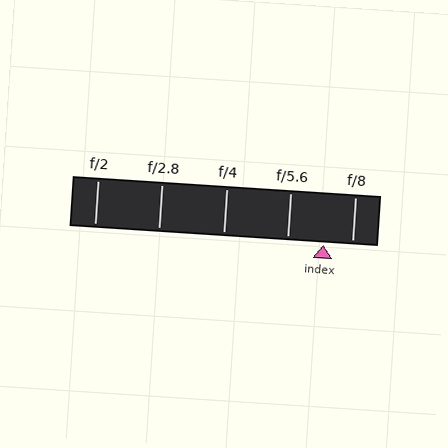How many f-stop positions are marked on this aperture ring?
There are 5 f-stop positions marked.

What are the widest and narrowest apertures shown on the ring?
The widest aperture shown is f/2 and the narrowest is f/8.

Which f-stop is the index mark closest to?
The index mark is closest to f/8.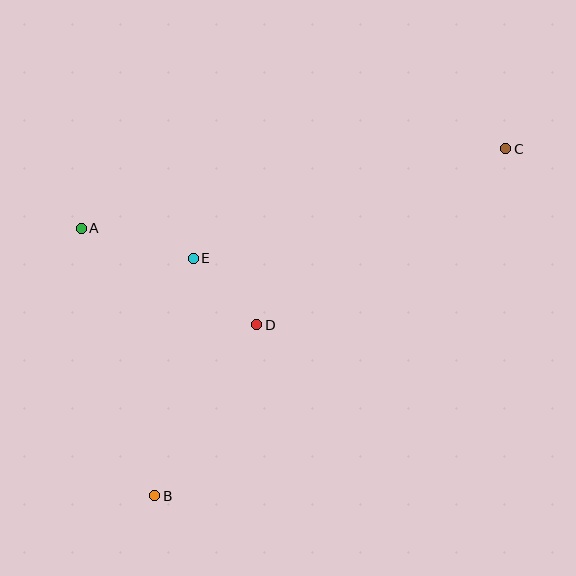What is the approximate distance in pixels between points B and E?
The distance between B and E is approximately 240 pixels.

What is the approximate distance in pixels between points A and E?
The distance between A and E is approximately 116 pixels.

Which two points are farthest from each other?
Points B and C are farthest from each other.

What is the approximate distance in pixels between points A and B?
The distance between A and B is approximately 277 pixels.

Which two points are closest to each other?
Points D and E are closest to each other.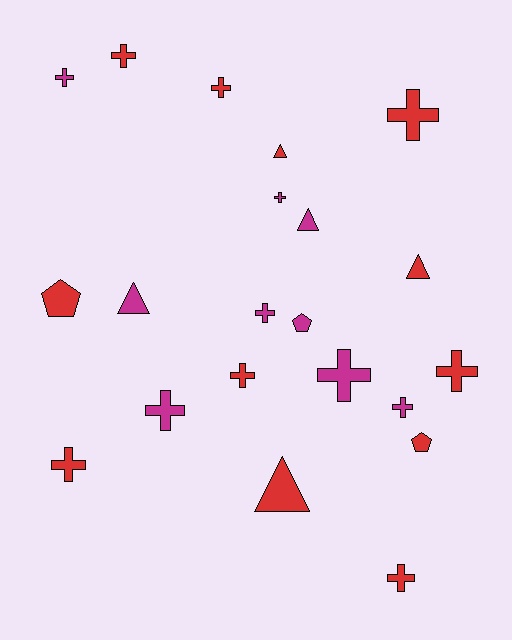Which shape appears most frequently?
Cross, with 13 objects.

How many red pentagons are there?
There are 2 red pentagons.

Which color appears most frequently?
Red, with 12 objects.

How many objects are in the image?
There are 21 objects.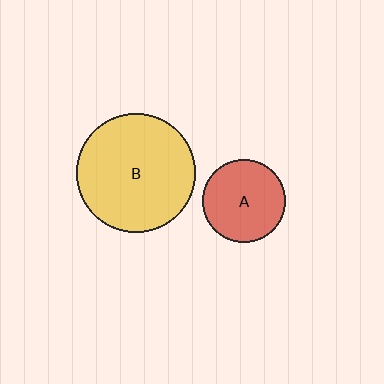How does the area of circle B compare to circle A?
Approximately 2.1 times.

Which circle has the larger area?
Circle B (yellow).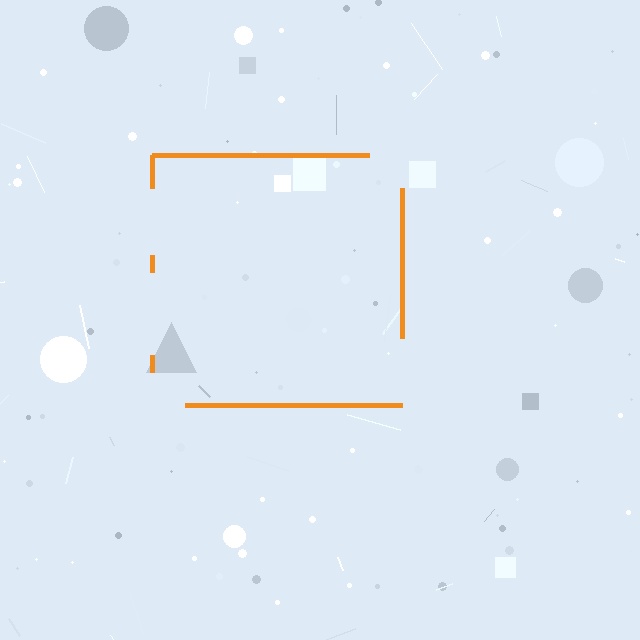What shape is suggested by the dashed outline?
The dashed outline suggests a square.